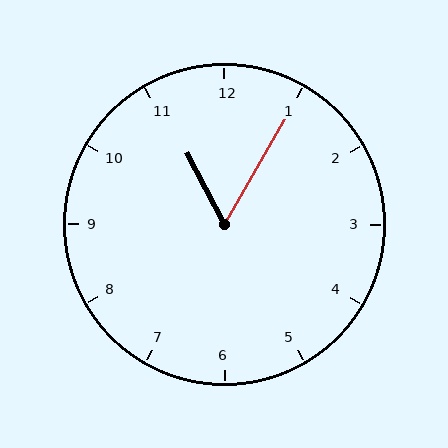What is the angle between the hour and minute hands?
Approximately 58 degrees.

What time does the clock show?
11:05.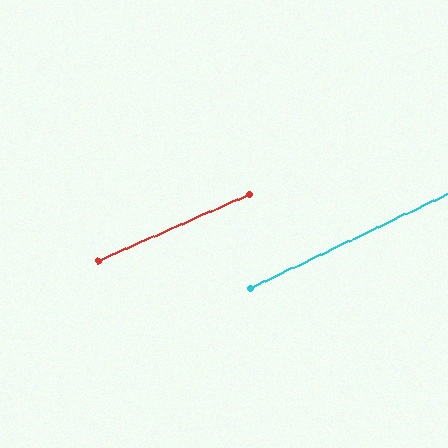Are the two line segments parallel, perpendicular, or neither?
Parallel — their directions differ by only 1.8°.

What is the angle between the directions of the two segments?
Approximately 2 degrees.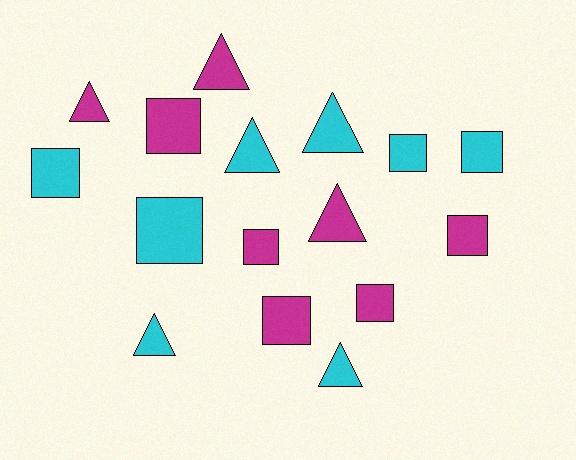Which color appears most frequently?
Magenta, with 8 objects.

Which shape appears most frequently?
Square, with 9 objects.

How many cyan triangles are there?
There are 4 cyan triangles.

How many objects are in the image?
There are 16 objects.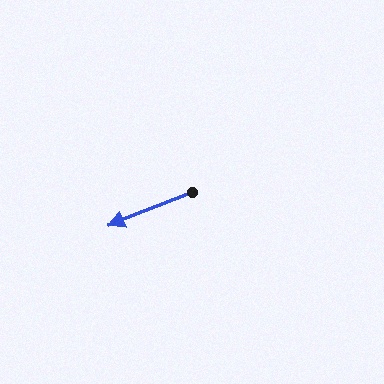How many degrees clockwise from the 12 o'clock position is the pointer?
Approximately 248 degrees.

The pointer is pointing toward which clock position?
Roughly 8 o'clock.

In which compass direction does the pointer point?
West.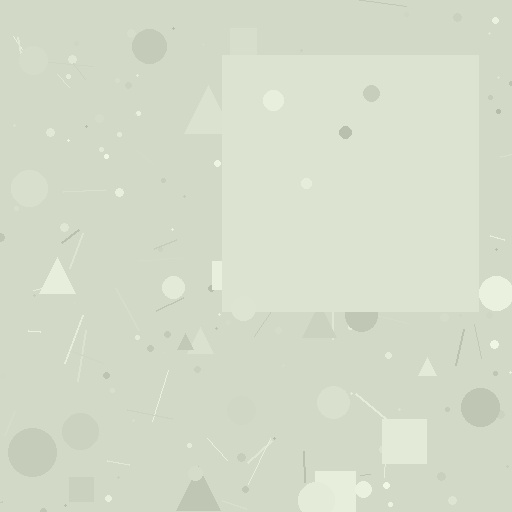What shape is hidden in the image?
A square is hidden in the image.